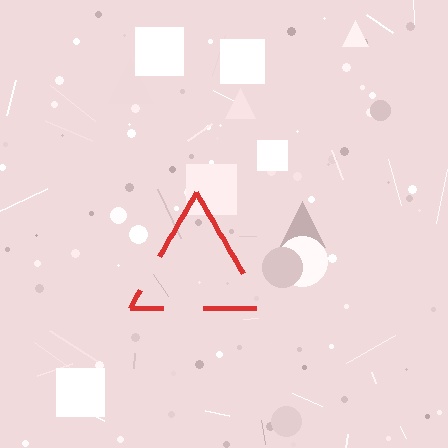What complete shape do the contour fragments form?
The contour fragments form a triangle.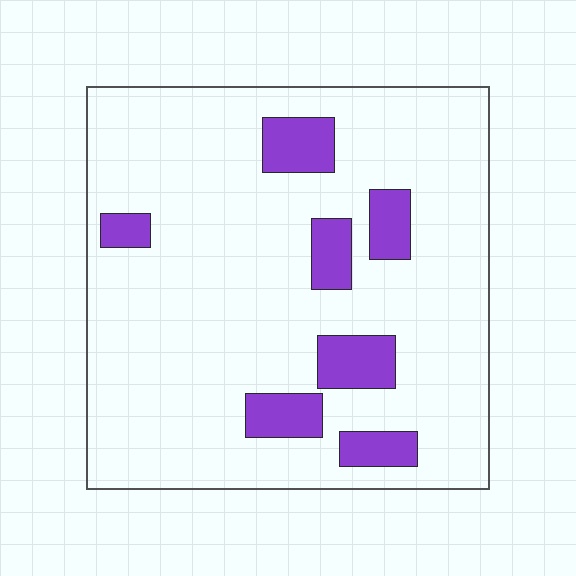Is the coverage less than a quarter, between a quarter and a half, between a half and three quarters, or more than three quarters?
Less than a quarter.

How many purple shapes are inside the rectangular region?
7.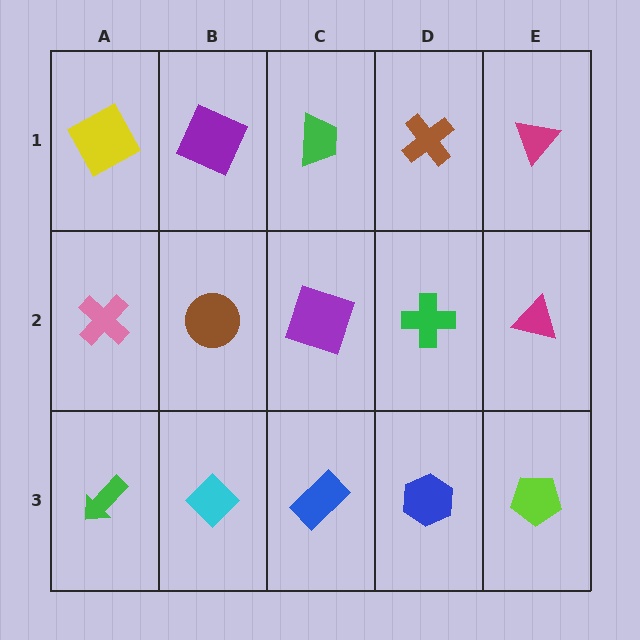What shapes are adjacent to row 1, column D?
A green cross (row 2, column D), a green trapezoid (row 1, column C), a magenta triangle (row 1, column E).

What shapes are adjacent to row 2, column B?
A purple square (row 1, column B), a cyan diamond (row 3, column B), a pink cross (row 2, column A), a purple square (row 2, column C).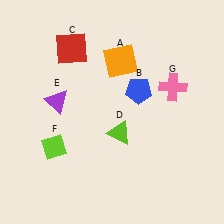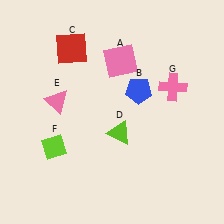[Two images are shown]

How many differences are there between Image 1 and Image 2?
There are 2 differences between the two images.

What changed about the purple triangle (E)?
In Image 1, E is purple. In Image 2, it changed to pink.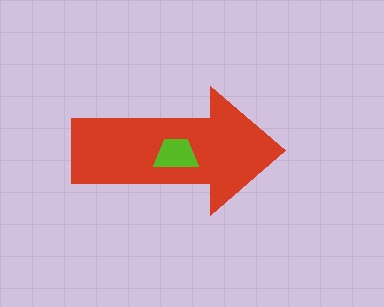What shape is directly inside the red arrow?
The lime trapezoid.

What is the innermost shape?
The lime trapezoid.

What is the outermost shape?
The red arrow.